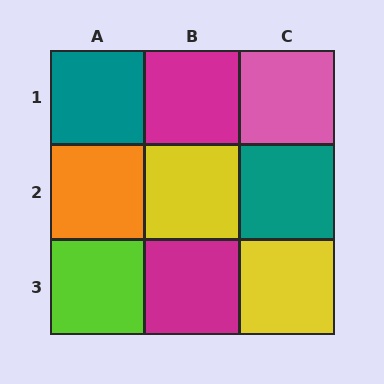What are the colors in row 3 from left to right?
Lime, magenta, yellow.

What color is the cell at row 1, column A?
Teal.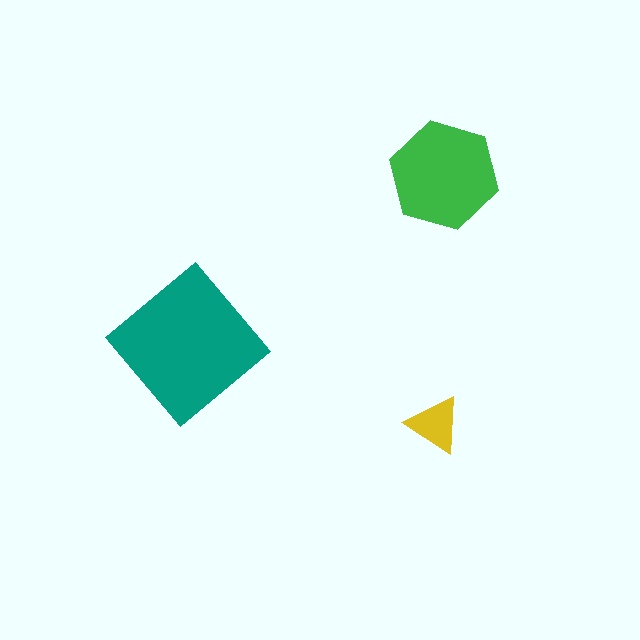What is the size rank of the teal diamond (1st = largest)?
1st.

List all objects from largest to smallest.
The teal diamond, the green hexagon, the yellow triangle.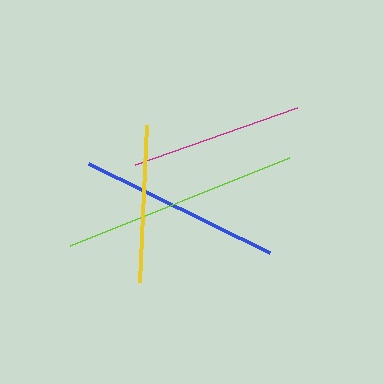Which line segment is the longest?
The lime line is the longest at approximately 236 pixels.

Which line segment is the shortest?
The yellow line is the shortest at approximately 157 pixels.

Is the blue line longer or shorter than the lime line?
The lime line is longer than the blue line.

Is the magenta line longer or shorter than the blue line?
The blue line is longer than the magenta line.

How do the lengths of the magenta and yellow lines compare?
The magenta and yellow lines are approximately the same length.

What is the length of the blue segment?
The blue segment is approximately 202 pixels long.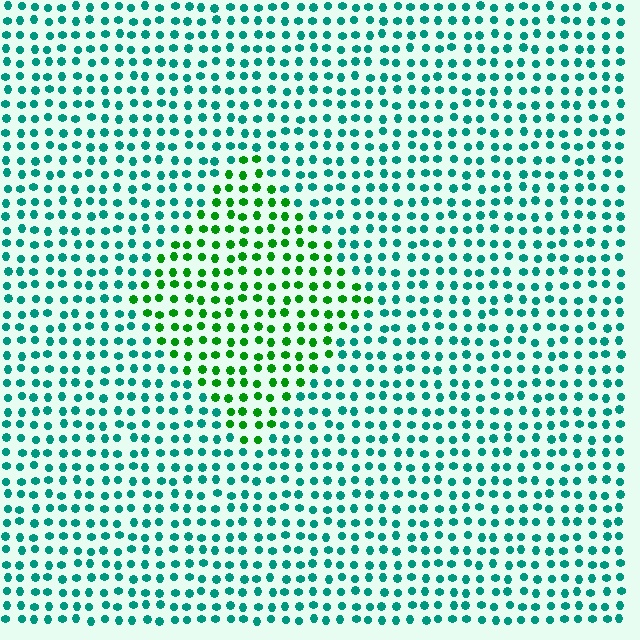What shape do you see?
I see a diamond.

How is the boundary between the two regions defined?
The boundary is defined purely by a slight shift in hue (about 46 degrees). Spacing, size, and orientation are identical on both sides.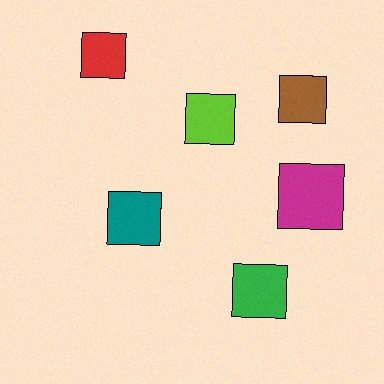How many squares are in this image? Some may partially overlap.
There are 6 squares.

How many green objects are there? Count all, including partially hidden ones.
There is 1 green object.